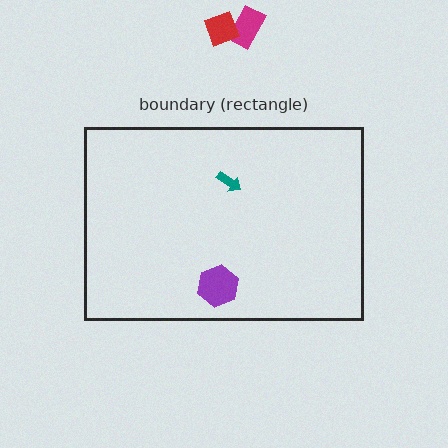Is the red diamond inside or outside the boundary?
Outside.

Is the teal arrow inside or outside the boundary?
Inside.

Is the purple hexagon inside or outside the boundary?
Inside.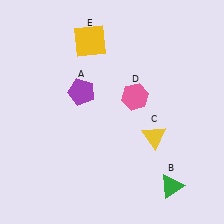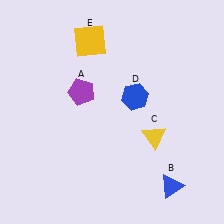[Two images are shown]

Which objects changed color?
B changed from green to blue. D changed from pink to blue.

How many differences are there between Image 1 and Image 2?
There are 2 differences between the two images.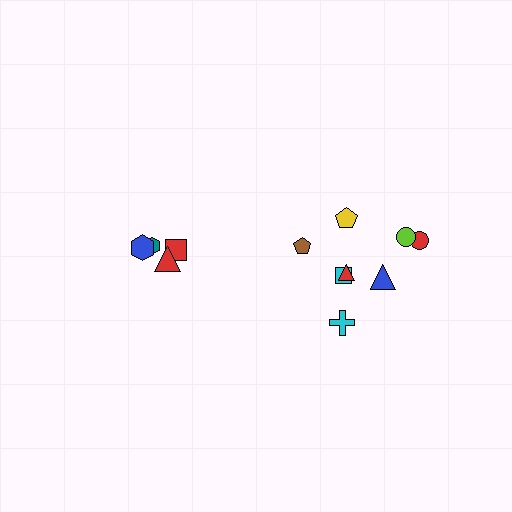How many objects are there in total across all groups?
There are 12 objects.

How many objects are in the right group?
There are 8 objects.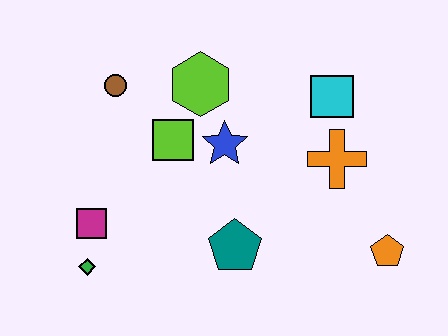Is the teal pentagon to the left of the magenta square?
No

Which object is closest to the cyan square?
The orange cross is closest to the cyan square.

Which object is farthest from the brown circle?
The orange pentagon is farthest from the brown circle.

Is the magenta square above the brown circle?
No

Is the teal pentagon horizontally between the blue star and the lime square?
No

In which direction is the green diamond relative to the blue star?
The green diamond is to the left of the blue star.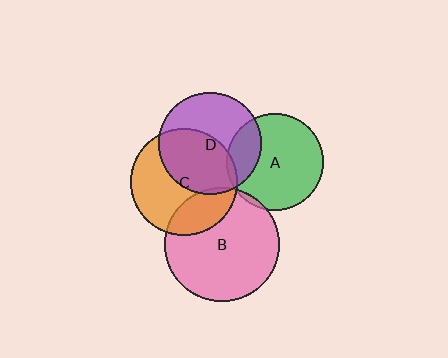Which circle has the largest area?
Circle B (pink).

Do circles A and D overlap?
Yes.